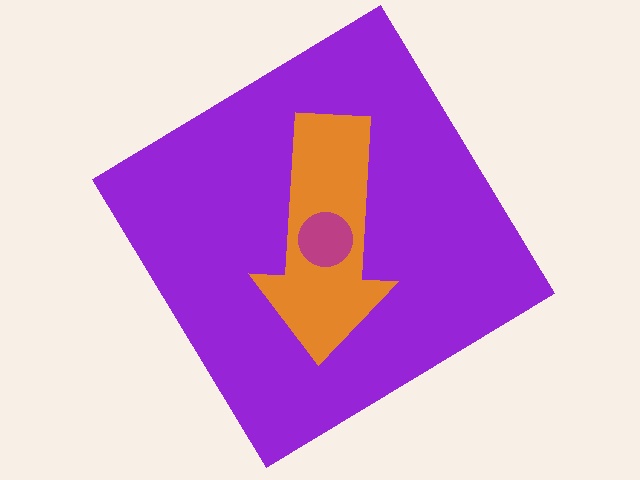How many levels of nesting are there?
3.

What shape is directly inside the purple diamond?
The orange arrow.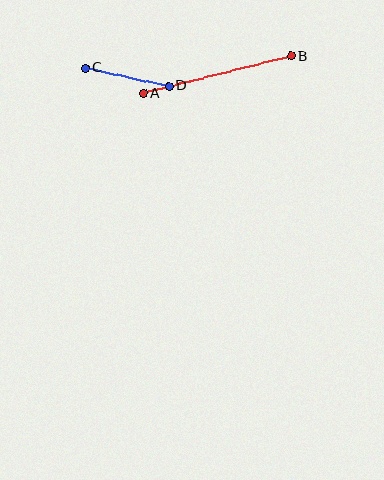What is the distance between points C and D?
The distance is approximately 85 pixels.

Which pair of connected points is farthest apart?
Points A and B are farthest apart.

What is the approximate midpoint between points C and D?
The midpoint is at approximately (127, 77) pixels.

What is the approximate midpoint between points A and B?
The midpoint is at approximately (217, 75) pixels.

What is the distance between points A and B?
The distance is approximately 153 pixels.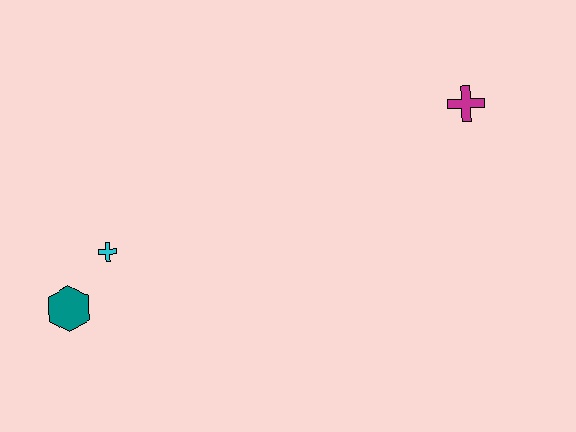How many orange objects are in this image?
There are no orange objects.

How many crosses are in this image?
There are 2 crosses.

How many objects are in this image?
There are 3 objects.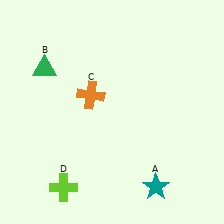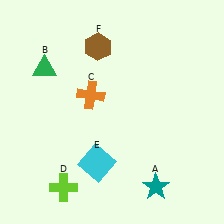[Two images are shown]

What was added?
A cyan square (E), a brown hexagon (F) were added in Image 2.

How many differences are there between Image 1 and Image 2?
There are 2 differences between the two images.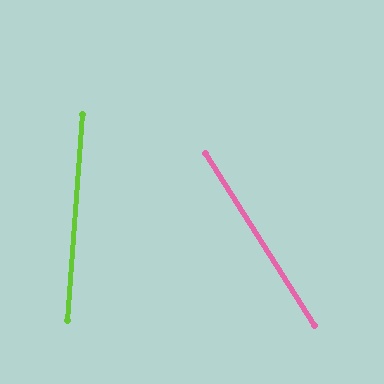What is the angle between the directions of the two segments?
Approximately 37 degrees.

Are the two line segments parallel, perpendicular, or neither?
Neither parallel nor perpendicular — they differ by about 37°.